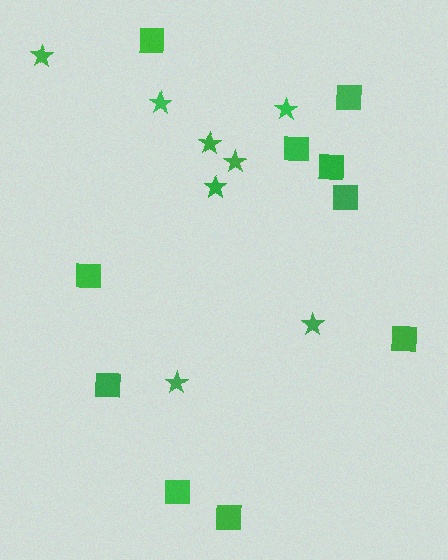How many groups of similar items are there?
There are 2 groups: one group of squares (10) and one group of stars (8).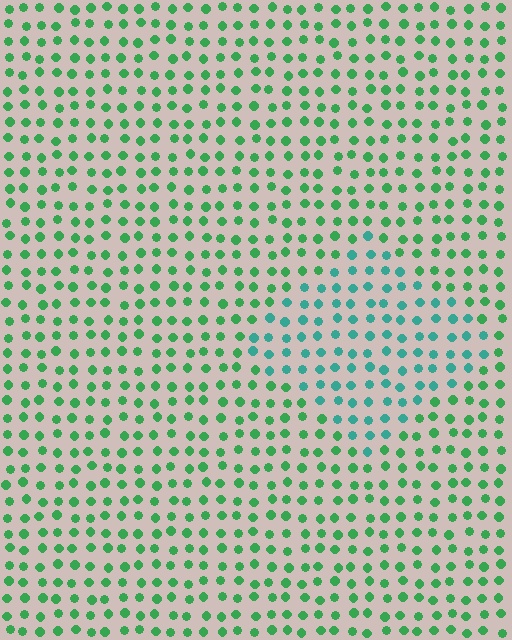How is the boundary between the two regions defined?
The boundary is defined purely by a slight shift in hue (about 37 degrees). Spacing, size, and orientation are identical on both sides.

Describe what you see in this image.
The image is filled with small green elements in a uniform arrangement. A diamond-shaped region is visible where the elements are tinted to a slightly different hue, forming a subtle color boundary.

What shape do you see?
I see a diamond.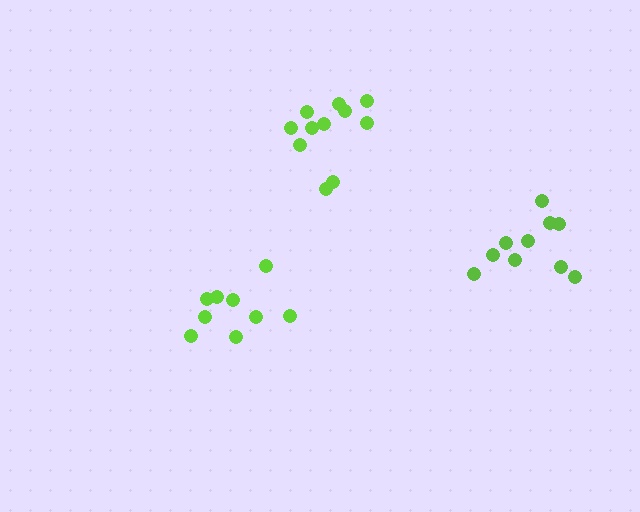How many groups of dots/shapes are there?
There are 3 groups.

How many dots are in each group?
Group 1: 9 dots, Group 2: 10 dots, Group 3: 11 dots (30 total).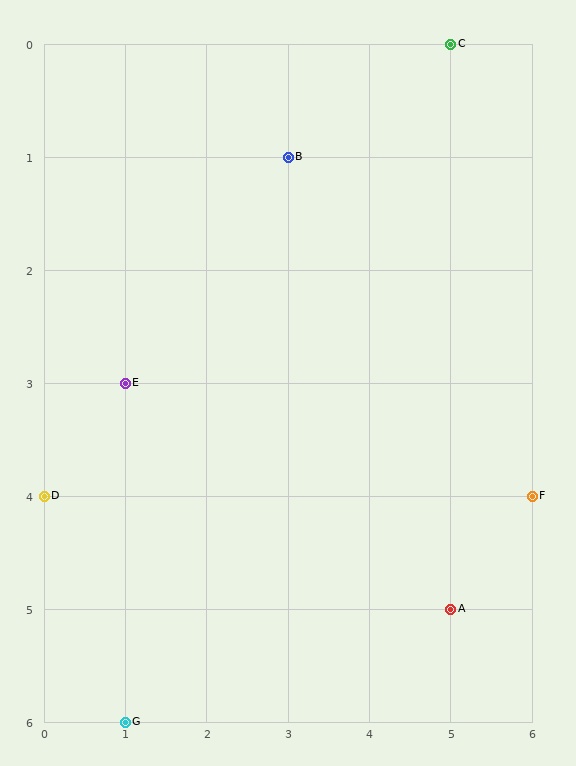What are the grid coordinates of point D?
Point D is at grid coordinates (0, 4).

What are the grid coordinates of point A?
Point A is at grid coordinates (5, 5).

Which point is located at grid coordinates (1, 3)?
Point E is at (1, 3).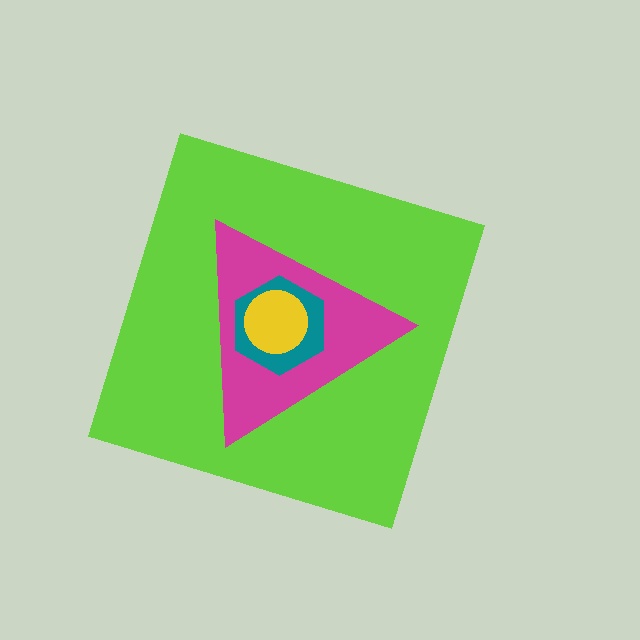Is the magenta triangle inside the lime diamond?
Yes.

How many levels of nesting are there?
4.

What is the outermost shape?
The lime diamond.